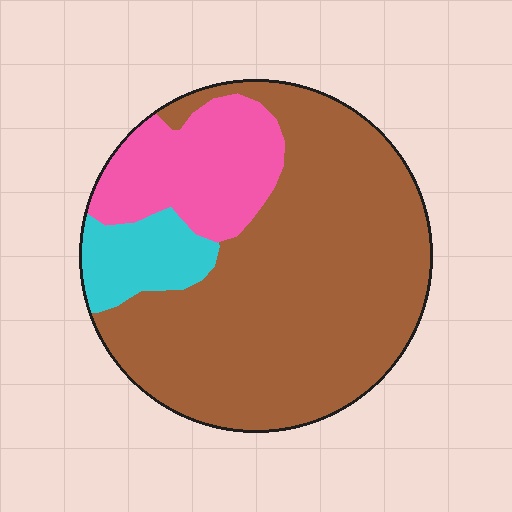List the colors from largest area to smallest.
From largest to smallest: brown, pink, cyan.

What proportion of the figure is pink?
Pink covers roughly 20% of the figure.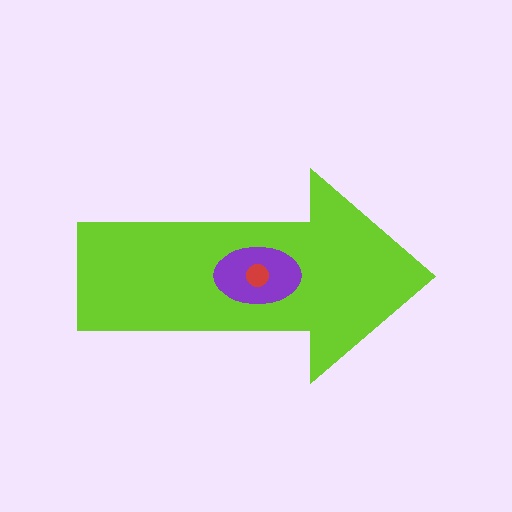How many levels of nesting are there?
3.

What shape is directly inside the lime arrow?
The purple ellipse.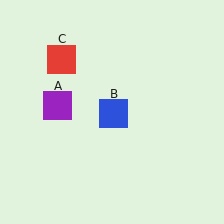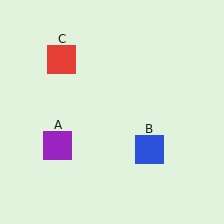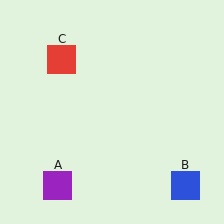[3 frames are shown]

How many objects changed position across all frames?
2 objects changed position: purple square (object A), blue square (object B).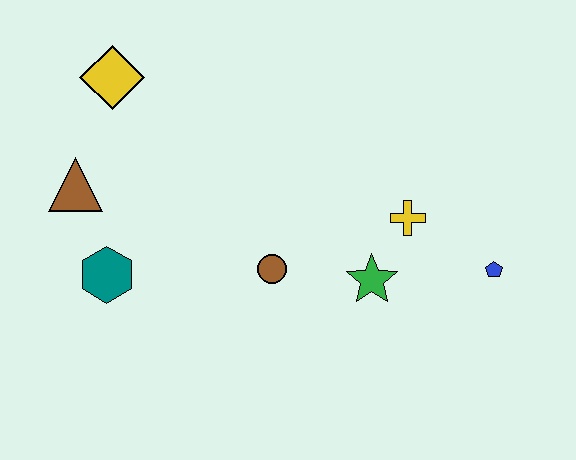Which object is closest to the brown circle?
The green star is closest to the brown circle.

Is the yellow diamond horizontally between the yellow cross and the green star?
No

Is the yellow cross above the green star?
Yes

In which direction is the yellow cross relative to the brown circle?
The yellow cross is to the right of the brown circle.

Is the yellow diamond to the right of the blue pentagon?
No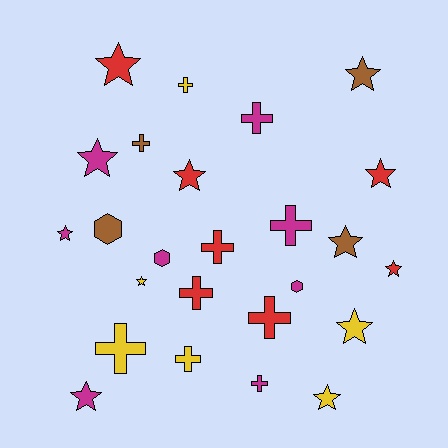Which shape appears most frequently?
Star, with 12 objects.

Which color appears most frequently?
Magenta, with 8 objects.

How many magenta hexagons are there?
There are 2 magenta hexagons.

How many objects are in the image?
There are 25 objects.